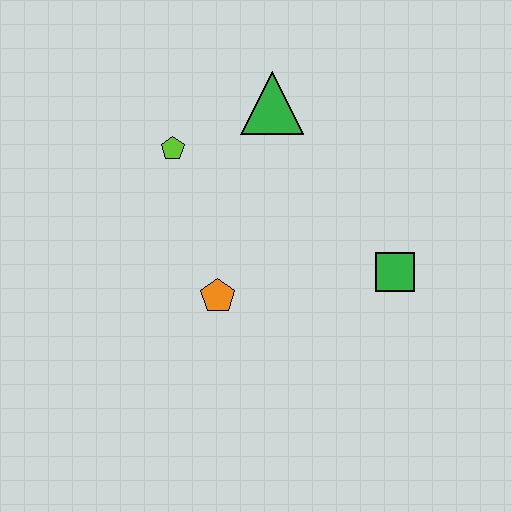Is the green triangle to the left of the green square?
Yes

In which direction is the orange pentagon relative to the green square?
The orange pentagon is to the left of the green square.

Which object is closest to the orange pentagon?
The lime pentagon is closest to the orange pentagon.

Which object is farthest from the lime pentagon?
The green square is farthest from the lime pentagon.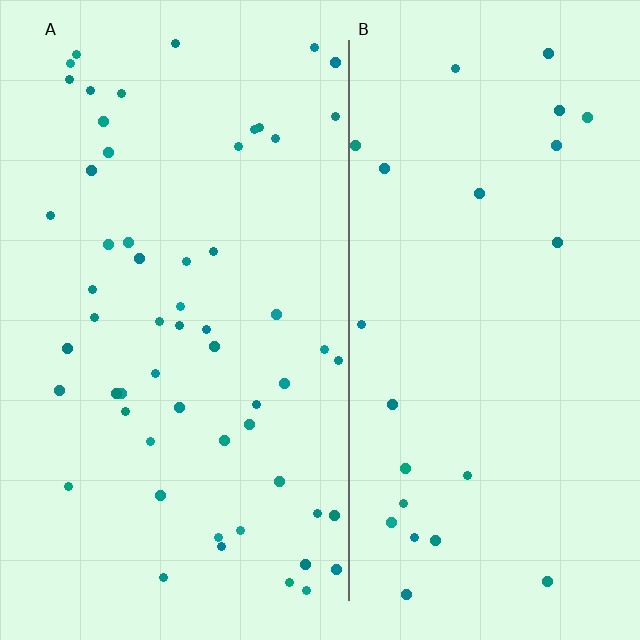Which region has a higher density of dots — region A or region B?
A (the left).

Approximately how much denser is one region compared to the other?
Approximately 2.4× — region A over region B.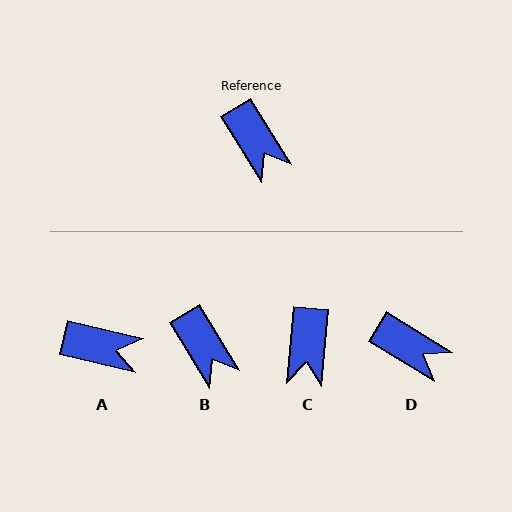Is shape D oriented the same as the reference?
No, it is off by about 27 degrees.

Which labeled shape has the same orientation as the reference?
B.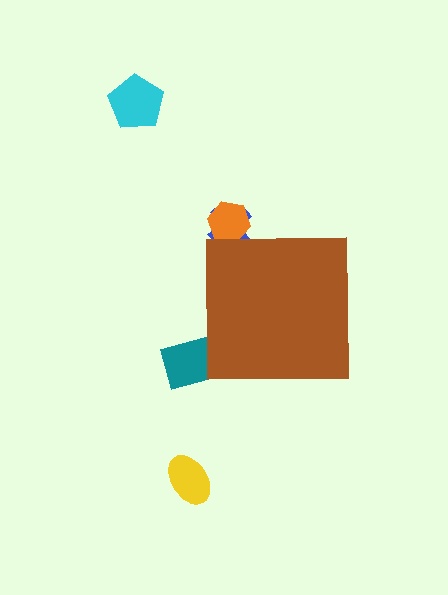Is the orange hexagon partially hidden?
Yes, the orange hexagon is partially hidden behind the brown square.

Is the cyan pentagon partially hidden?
No, the cyan pentagon is fully visible.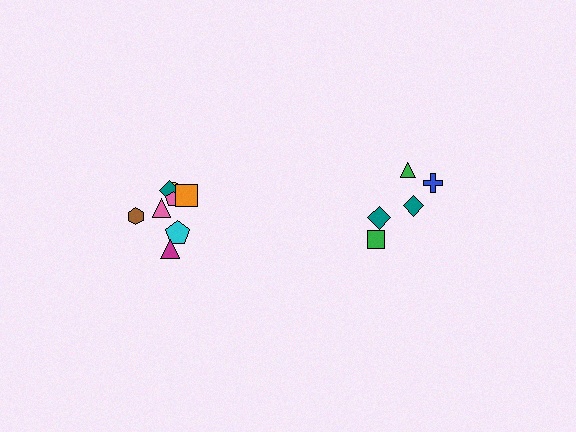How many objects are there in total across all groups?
There are 13 objects.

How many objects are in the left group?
There are 8 objects.